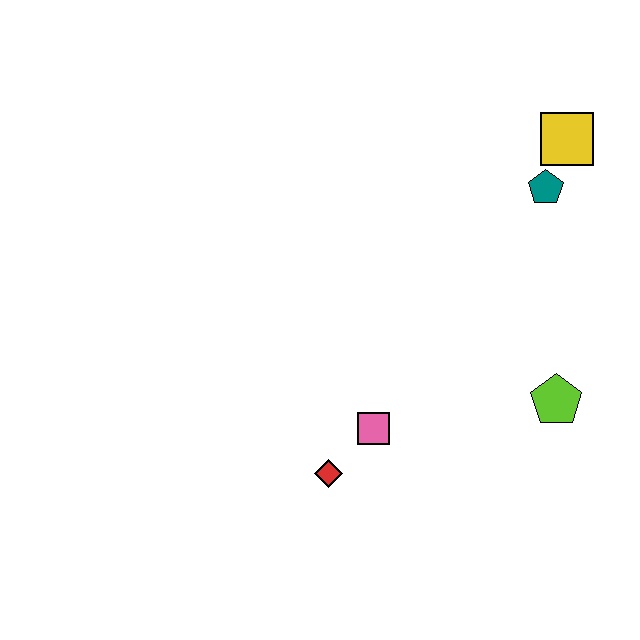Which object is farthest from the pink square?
The yellow square is farthest from the pink square.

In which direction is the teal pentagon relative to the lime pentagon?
The teal pentagon is above the lime pentagon.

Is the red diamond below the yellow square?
Yes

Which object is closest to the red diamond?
The pink square is closest to the red diamond.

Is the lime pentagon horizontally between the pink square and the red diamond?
No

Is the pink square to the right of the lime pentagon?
No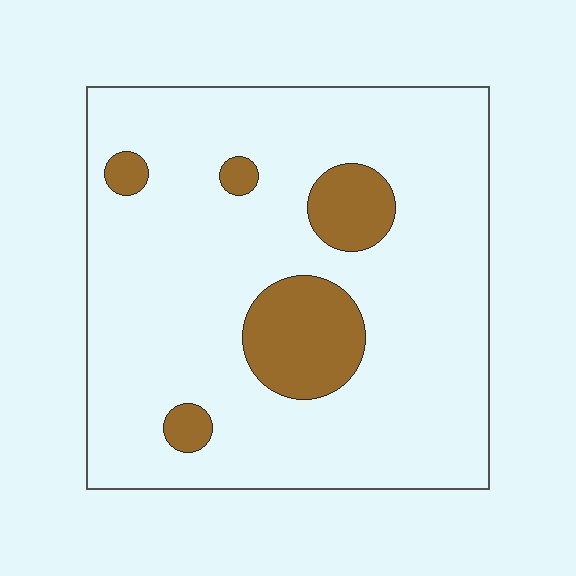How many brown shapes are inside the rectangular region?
5.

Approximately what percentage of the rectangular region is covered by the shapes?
Approximately 15%.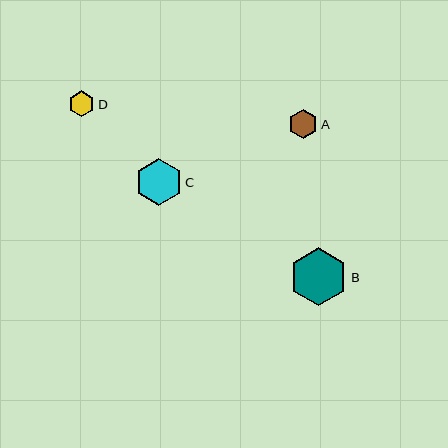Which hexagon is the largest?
Hexagon B is the largest with a size of approximately 58 pixels.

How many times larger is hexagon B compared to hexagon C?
Hexagon B is approximately 1.2 times the size of hexagon C.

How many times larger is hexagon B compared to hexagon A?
Hexagon B is approximately 2.0 times the size of hexagon A.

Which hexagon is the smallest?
Hexagon D is the smallest with a size of approximately 26 pixels.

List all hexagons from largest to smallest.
From largest to smallest: B, C, A, D.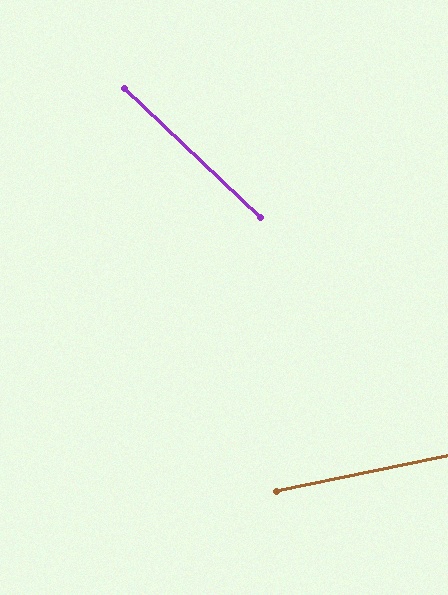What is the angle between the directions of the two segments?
Approximately 55 degrees.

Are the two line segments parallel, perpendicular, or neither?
Neither parallel nor perpendicular — they differ by about 55°.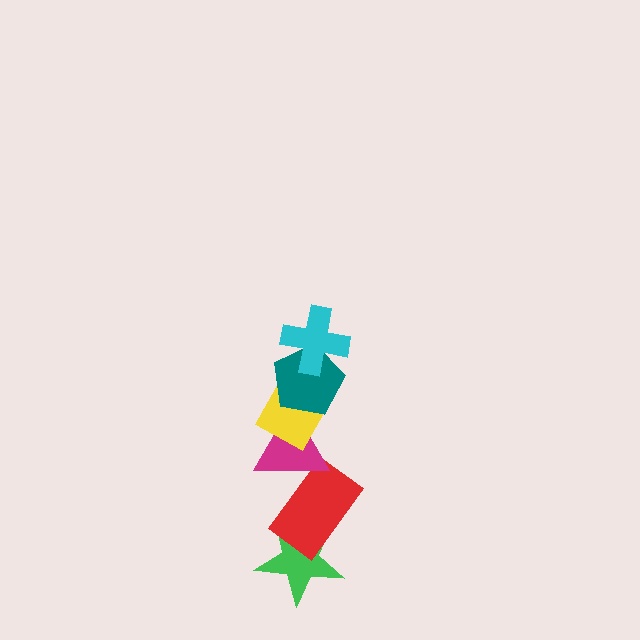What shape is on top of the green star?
The red rectangle is on top of the green star.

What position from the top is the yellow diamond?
The yellow diamond is 3rd from the top.